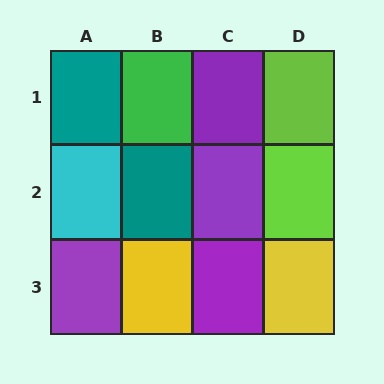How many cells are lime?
2 cells are lime.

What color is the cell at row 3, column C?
Purple.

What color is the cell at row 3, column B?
Yellow.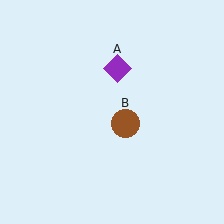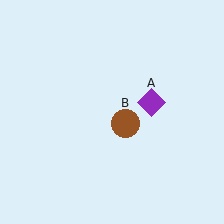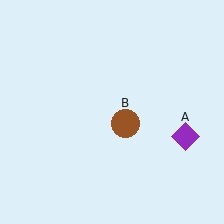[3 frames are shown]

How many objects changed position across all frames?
1 object changed position: purple diamond (object A).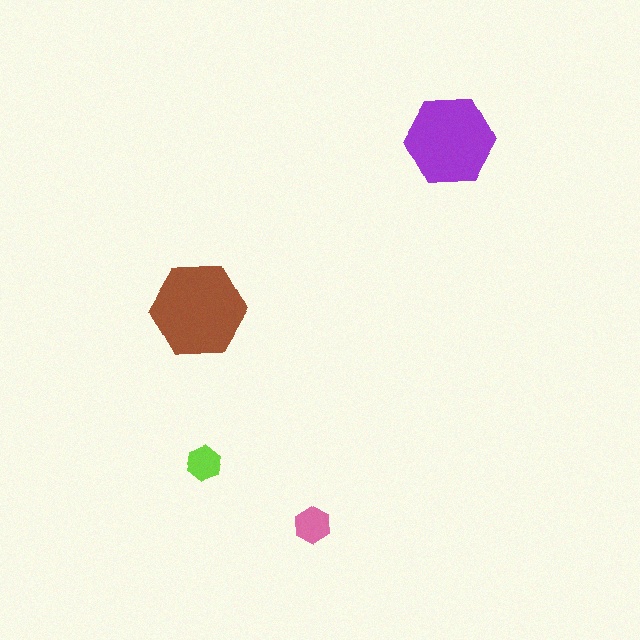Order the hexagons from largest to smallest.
the brown one, the purple one, the pink one, the lime one.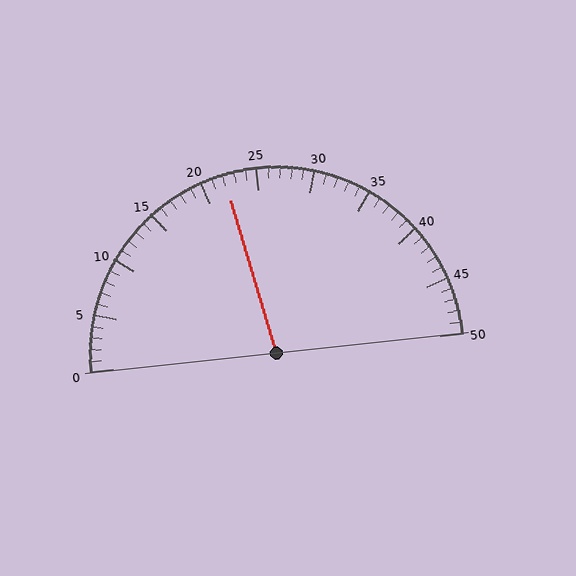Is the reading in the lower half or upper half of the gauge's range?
The reading is in the lower half of the range (0 to 50).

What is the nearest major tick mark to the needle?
The nearest major tick mark is 20.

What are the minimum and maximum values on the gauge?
The gauge ranges from 0 to 50.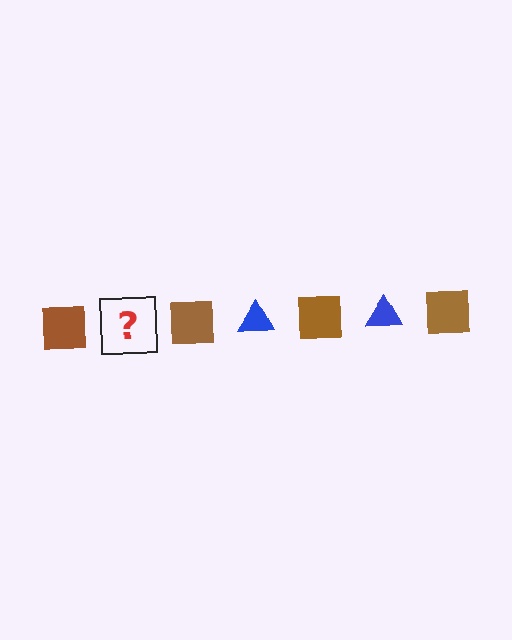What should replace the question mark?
The question mark should be replaced with a blue triangle.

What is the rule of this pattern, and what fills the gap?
The rule is that the pattern alternates between brown square and blue triangle. The gap should be filled with a blue triangle.